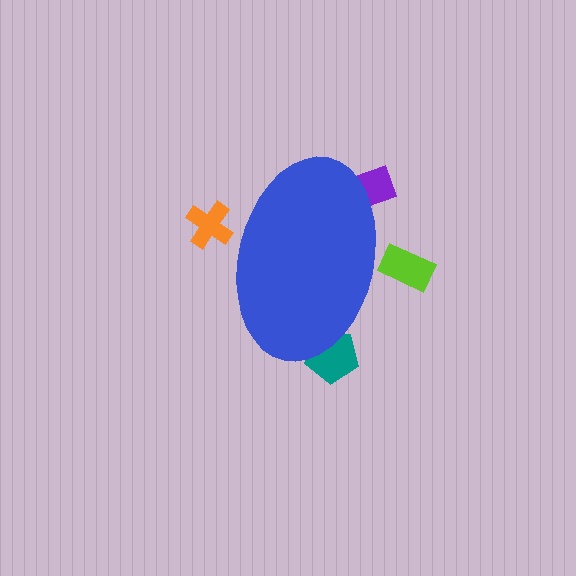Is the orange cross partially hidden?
Yes, the orange cross is partially hidden behind the blue ellipse.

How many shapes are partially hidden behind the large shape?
4 shapes are partially hidden.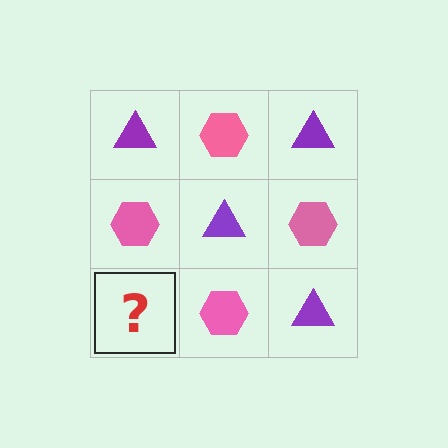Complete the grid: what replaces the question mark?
The question mark should be replaced with a purple triangle.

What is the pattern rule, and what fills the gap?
The rule is that it alternates purple triangle and pink hexagon in a checkerboard pattern. The gap should be filled with a purple triangle.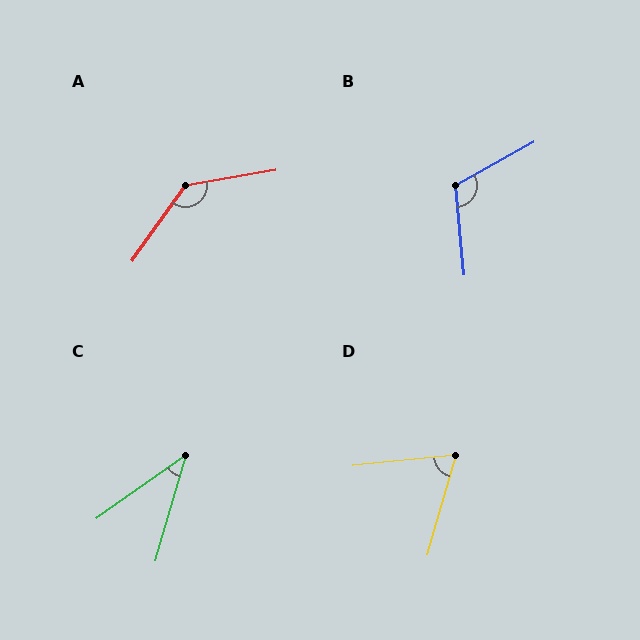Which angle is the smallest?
C, at approximately 38 degrees.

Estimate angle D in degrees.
Approximately 69 degrees.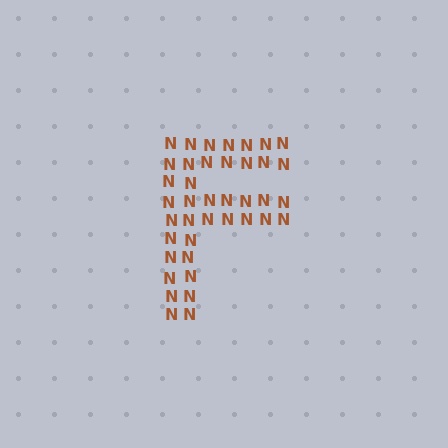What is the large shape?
The large shape is the letter F.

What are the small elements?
The small elements are letter N's.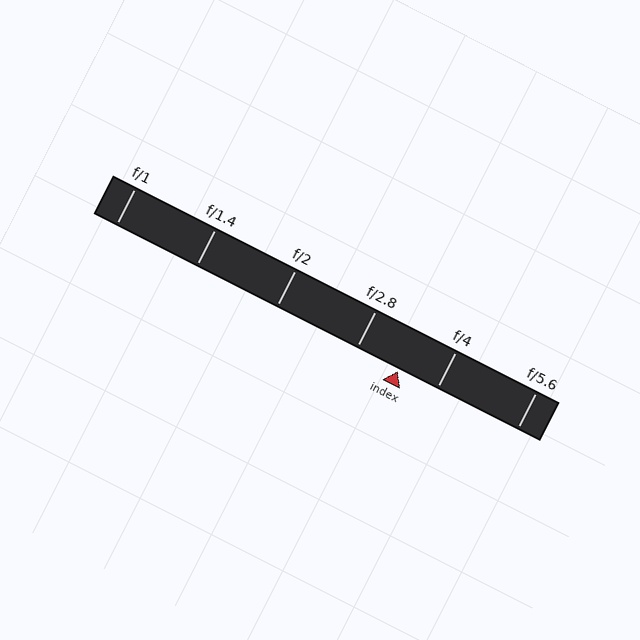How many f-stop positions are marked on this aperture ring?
There are 6 f-stop positions marked.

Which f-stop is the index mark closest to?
The index mark is closest to f/4.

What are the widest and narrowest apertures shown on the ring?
The widest aperture shown is f/1 and the narrowest is f/5.6.